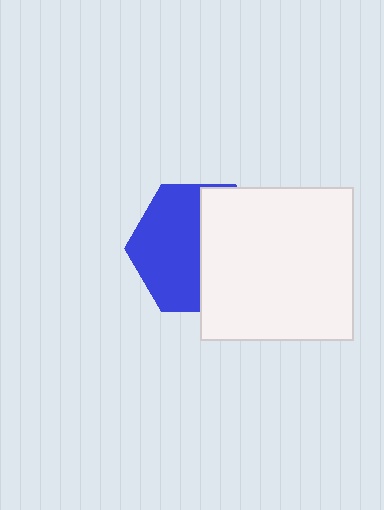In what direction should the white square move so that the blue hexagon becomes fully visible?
The white square should move right. That is the shortest direction to clear the overlap and leave the blue hexagon fully visible.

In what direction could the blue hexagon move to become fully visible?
The blue hexagon could move left. That would shift it out from behind the white square entirely.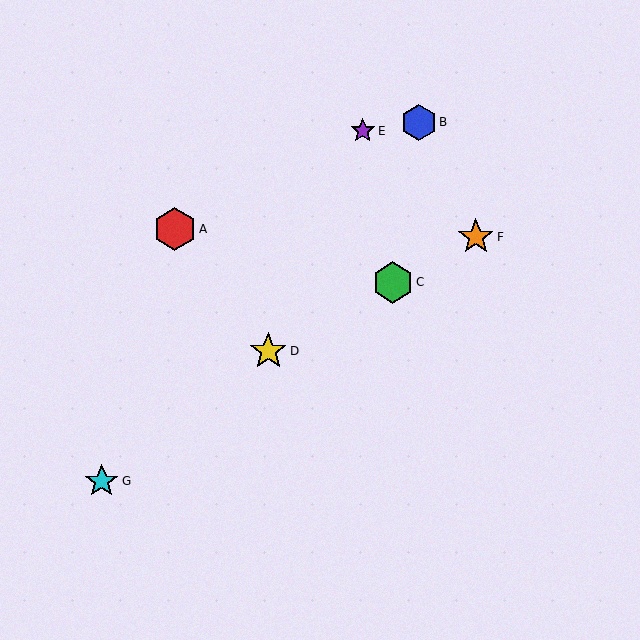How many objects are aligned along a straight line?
3 objects (C, D, F) are aligned along a straight line.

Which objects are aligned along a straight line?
Objects C, D, F are aligned along a straight line.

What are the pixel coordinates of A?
Object A is at (175, 229).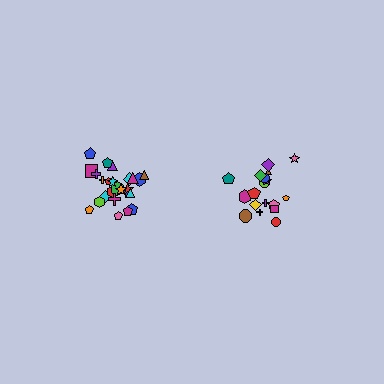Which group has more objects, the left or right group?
The left group.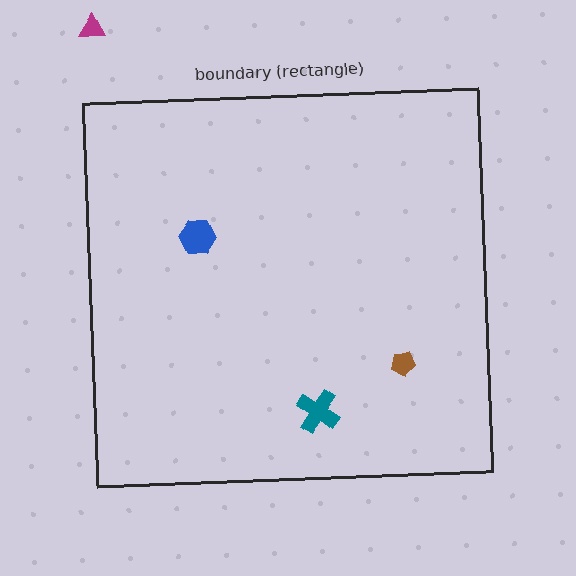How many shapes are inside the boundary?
3 inside, 1 outside.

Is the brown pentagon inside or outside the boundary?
Inside.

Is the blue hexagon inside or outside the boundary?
Inside.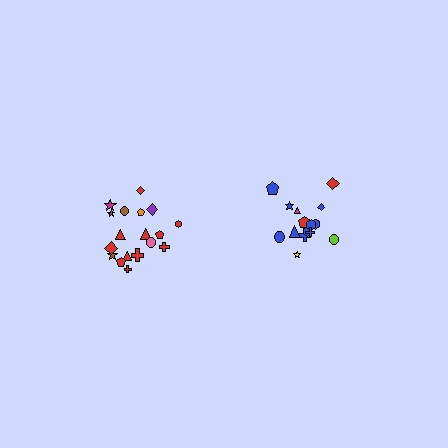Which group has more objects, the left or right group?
The left group.